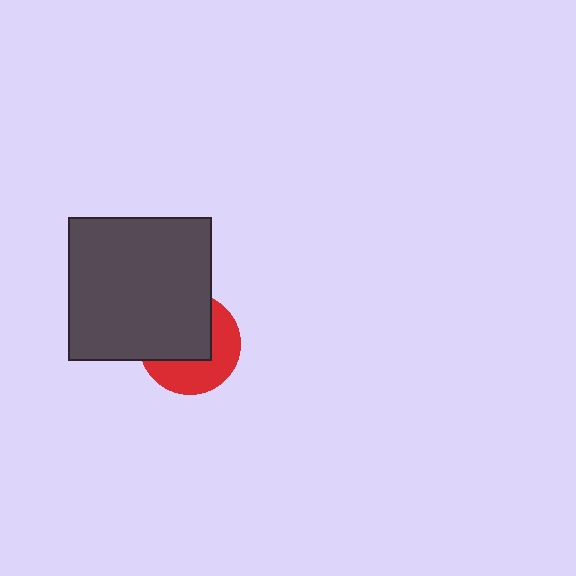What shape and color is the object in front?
The object in front is a dark gray square.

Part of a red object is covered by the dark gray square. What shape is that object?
It is a circle.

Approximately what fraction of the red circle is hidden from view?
Roughly 53% of the red circle is hidden behind the dark gray square.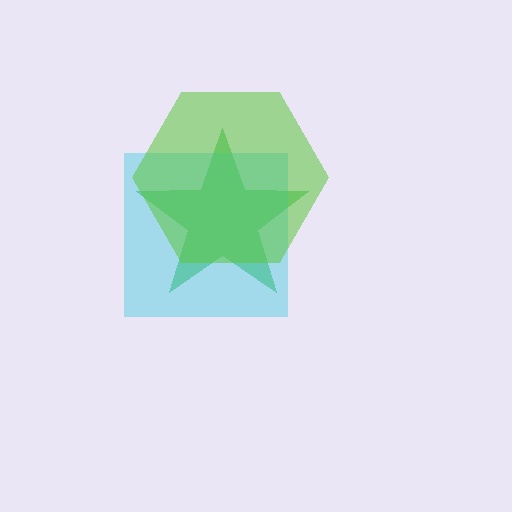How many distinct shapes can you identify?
There are 3 distinct shapes: a green star, a cyan square, a lime hexagon.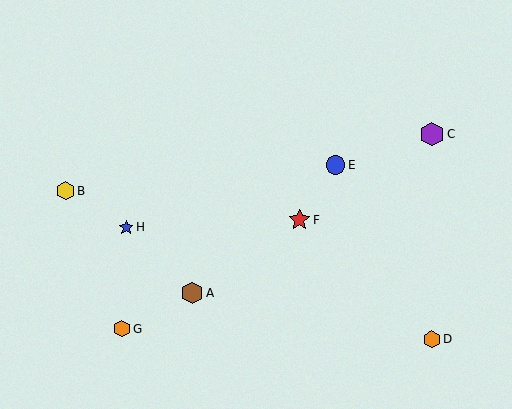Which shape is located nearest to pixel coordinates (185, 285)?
The brown hexagon (labeled A) at (192, 293) is nearest to that location.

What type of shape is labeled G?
Shape G is an orange hexagon.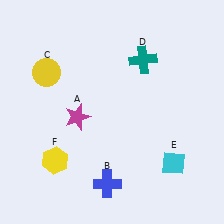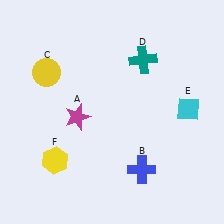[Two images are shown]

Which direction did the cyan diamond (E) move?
The cyan diamond (E) moved up.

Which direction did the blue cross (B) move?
The blue cross (B) moved right.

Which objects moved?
The objects that moved are: the blue cross (B), the cyan diamond (E).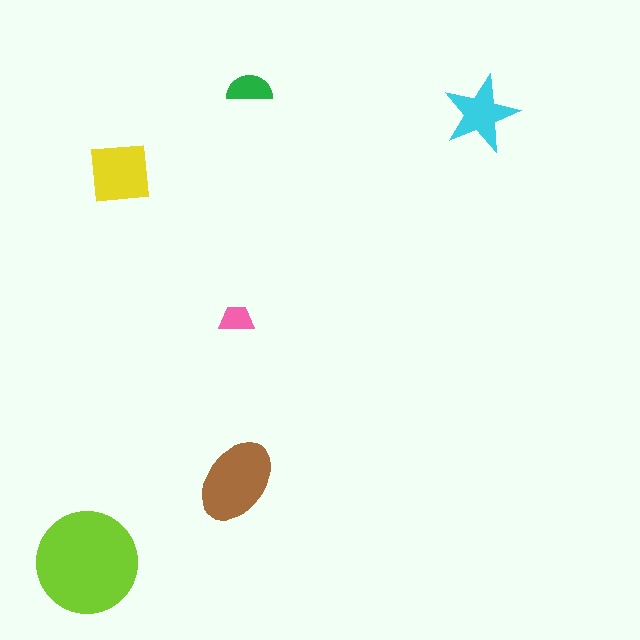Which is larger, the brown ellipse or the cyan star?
The brown ellipse.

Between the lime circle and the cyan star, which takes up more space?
The lime circle.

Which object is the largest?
The lime circle.